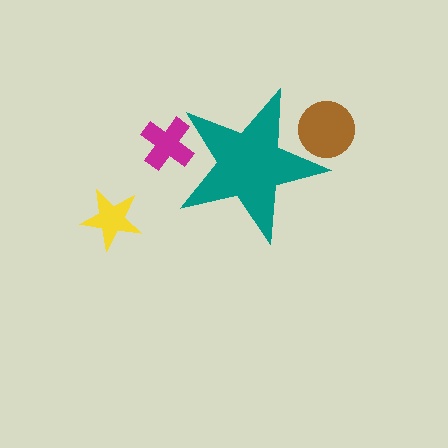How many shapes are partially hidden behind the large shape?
2 shapes are partially hidden.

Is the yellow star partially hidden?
No, the yellow star is fully visible.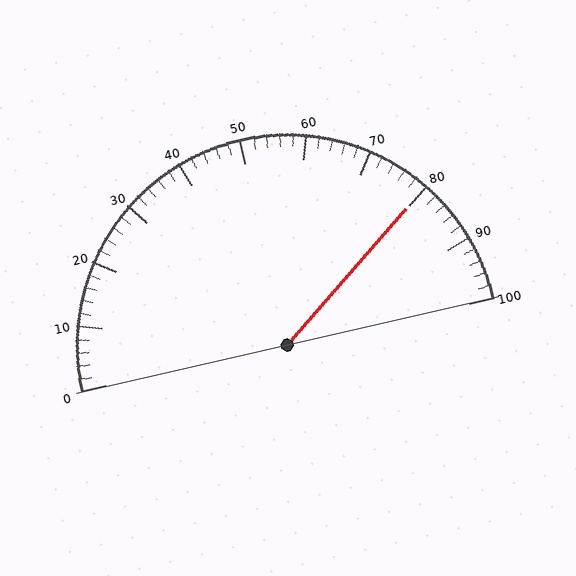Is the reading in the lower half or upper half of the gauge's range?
The reading is in the upper half of the range (0 to 100).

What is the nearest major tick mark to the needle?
The nearest major tick mark is 80.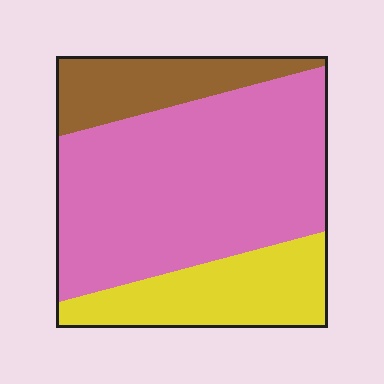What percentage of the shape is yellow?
Yellow takes up about one quarter (1/4) of the shape.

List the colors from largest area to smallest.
From largest to smallest: pink, yellow, brown.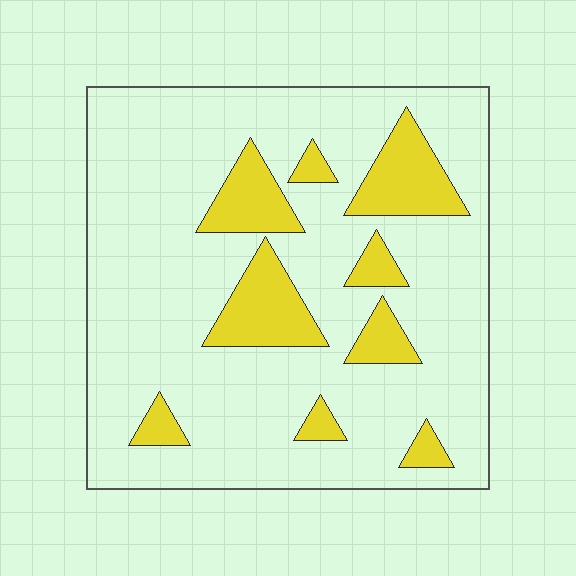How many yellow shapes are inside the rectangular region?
9.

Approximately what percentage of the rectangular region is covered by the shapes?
Approximately 20%.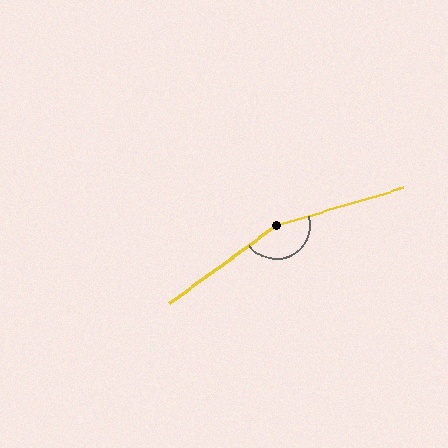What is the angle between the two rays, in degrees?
Approximately 161 degrees.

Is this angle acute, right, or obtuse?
It is obtuse.